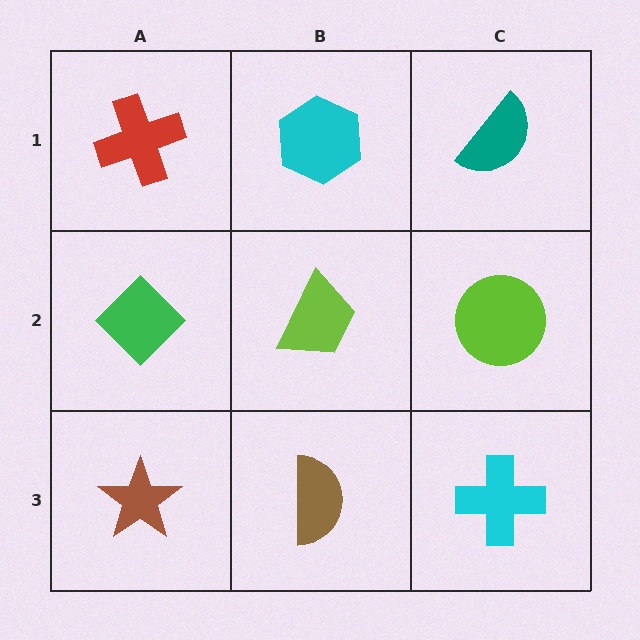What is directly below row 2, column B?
A brown semicircle.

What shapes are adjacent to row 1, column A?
A green diamond (row 2, column A), a cyan hexagon (row 1, column B).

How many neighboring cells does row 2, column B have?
4.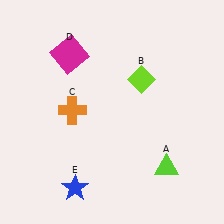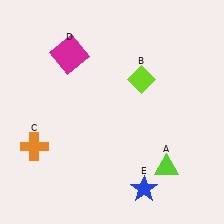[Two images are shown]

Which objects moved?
The objects that moved are: the orange cross (C), the blue star (E).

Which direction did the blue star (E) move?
The blue star (E) moved right.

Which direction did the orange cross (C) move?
The orange cross (C) moved left.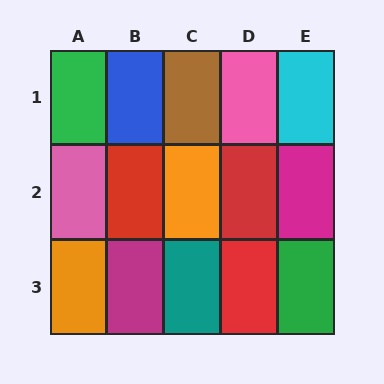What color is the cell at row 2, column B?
Red.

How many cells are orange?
2 cells are orange.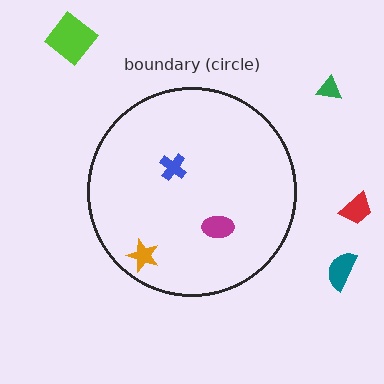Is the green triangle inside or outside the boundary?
Outside.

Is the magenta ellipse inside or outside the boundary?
Inside.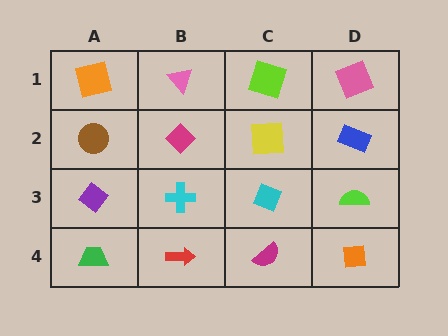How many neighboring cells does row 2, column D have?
3.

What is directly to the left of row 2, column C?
A magenta diamond.